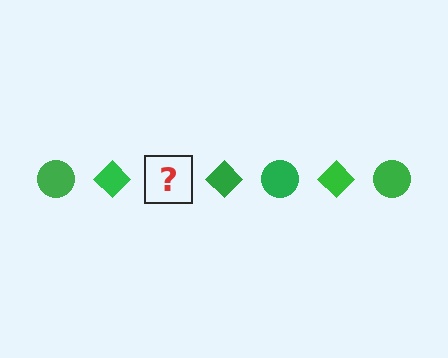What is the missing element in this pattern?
The missing element is a green circle.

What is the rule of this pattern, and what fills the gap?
The rule is that the pattern cycles through circle, diamond shapes in green. The gap should be filled with a green circle.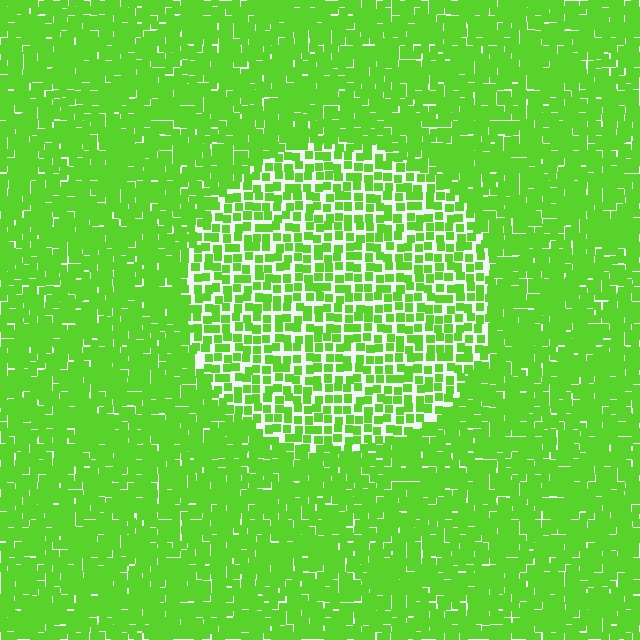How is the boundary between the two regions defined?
The boundary is defined by a change in element density (approximately 1.8x ratio). All elements are the same color, size, and shape.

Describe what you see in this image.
The image contains small lime elements arranged at two different densities. A circle-shaped region is visible where the elements are less densely packed than the surrounding area.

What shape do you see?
I see a circle.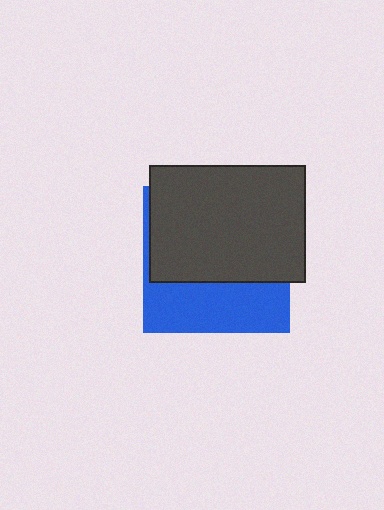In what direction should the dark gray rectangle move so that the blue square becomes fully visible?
The dark gray rectangle should move up. That is the shortest direction to clear the overlap and leave the blue square fully visible.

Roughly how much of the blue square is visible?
A small part of it is visible (roughly 37%).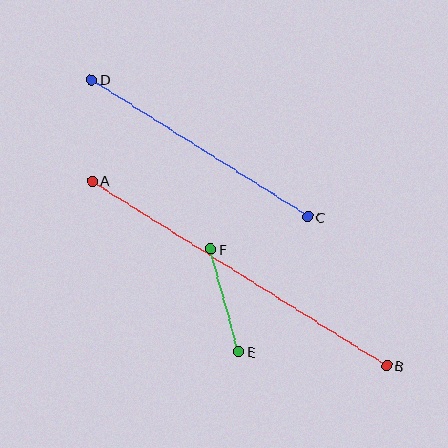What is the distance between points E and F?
The distance is approximately 106 pixels.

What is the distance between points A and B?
The distance is approximately 348 pixels.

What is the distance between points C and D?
The distance is approximately 256 pixels.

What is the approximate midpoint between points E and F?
The midpoint is at approximately (225, 300) pixels.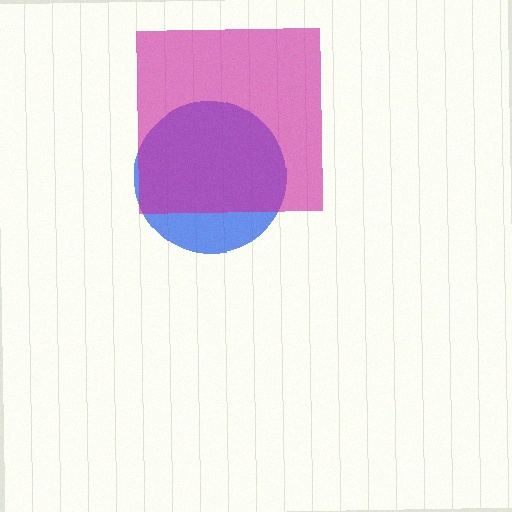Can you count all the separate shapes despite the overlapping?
Yes, there are 2 separate shapes.